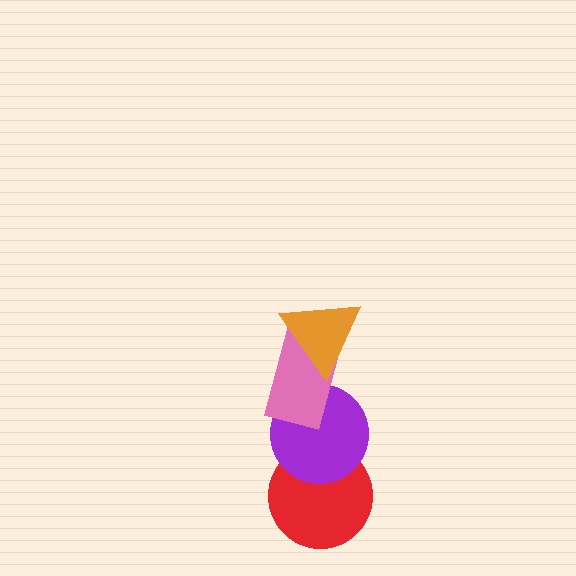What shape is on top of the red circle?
The purple circle is on top of the red circle.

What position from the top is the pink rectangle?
The pink rectangle is 2nd from the top.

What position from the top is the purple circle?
The purple circle is 3rd from the top.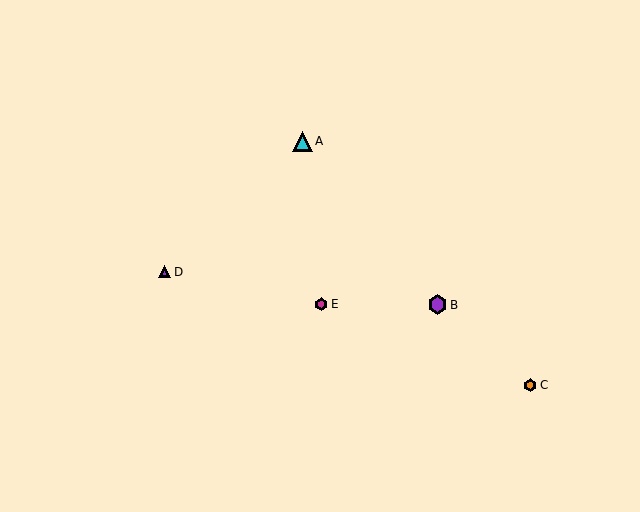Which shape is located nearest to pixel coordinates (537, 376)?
The orange hexagon (labeled C) at (530, 385) is nearest to that location.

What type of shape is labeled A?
Shape A is a cyan triangle.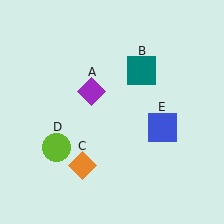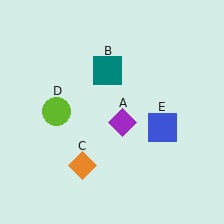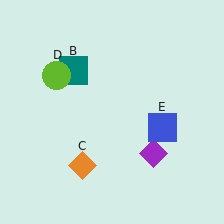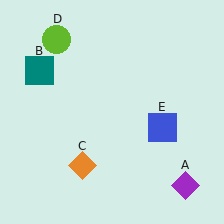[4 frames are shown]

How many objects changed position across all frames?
3 objects changed position: purple diamond (object A), teal square (object B), lime circle (object D).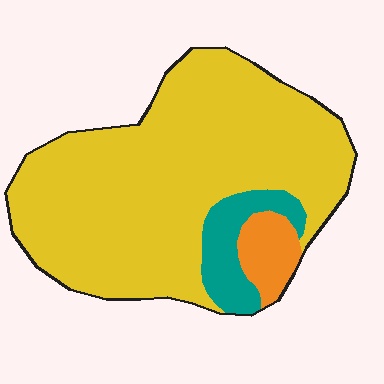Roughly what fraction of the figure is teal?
Teal covers 10% of the figure.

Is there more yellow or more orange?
Yellow.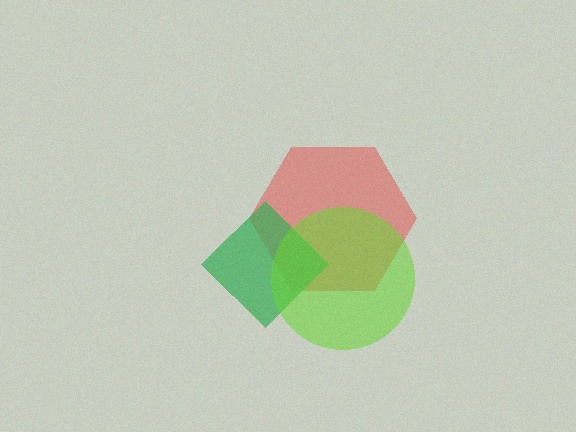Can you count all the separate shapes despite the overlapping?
Yes, there are 3 separate shapes.